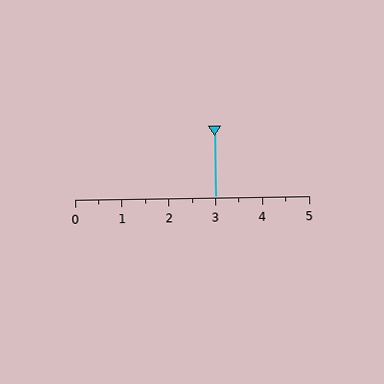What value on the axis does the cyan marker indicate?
The marker indicates approximately 3.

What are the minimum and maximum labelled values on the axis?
The axis runs from 0 to 5.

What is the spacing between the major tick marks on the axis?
The major ticks are spaced 1 apart.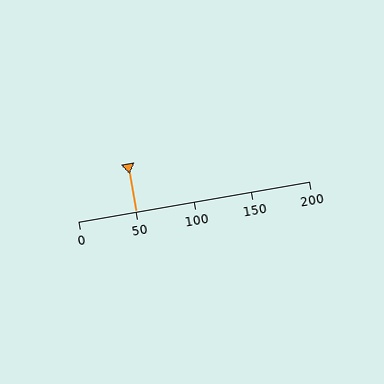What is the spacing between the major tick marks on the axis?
The major ticks are spaced 50 apart.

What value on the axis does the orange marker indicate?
The marker indicates approximately 50.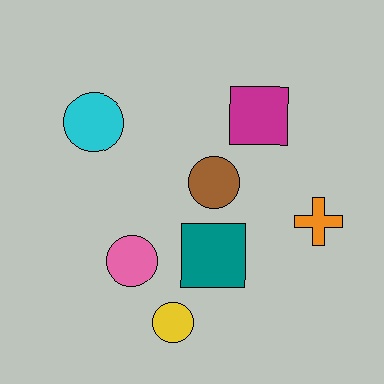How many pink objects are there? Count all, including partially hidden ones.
There is 1 pink object.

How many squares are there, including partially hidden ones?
There are 2 squares.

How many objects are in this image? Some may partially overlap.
There are 7 objects.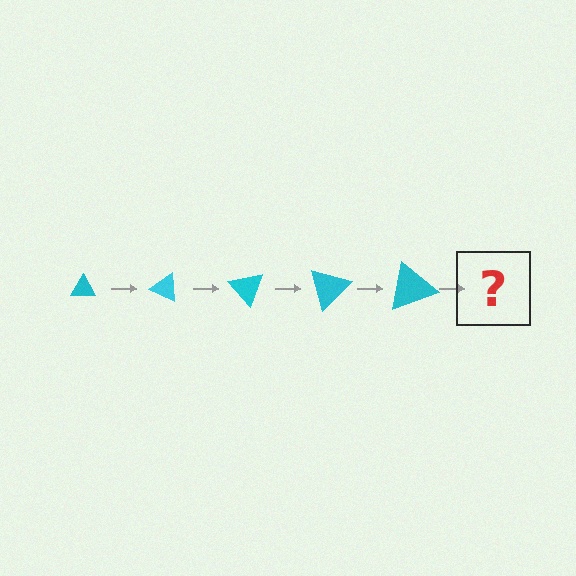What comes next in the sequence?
The next element should be a triangle, larger than the previous one and rotated 125 degrees from the start.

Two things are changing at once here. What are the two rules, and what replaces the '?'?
The two rules are that the triangle grows larger each step and it rotates 25 degrees each step. The '?' should be a triangle, larger than the previous one and rotated 125 degrees from the start.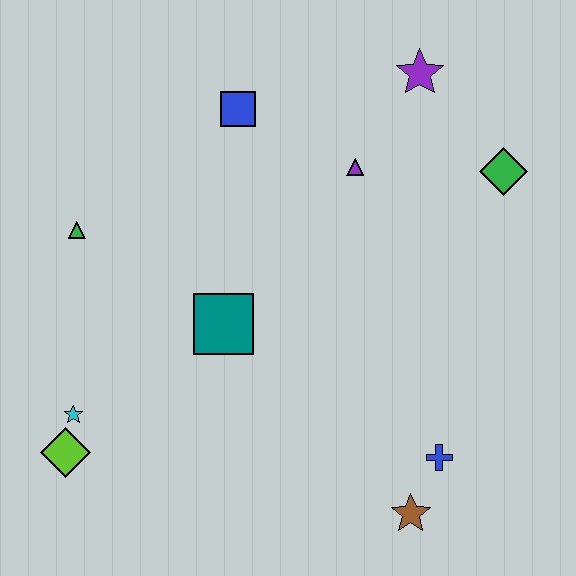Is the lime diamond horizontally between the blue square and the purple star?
No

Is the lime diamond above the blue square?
No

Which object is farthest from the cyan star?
The green diamond is farthest from the cyan star.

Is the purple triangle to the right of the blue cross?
No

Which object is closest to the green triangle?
The teal square is closest to the green triangle.